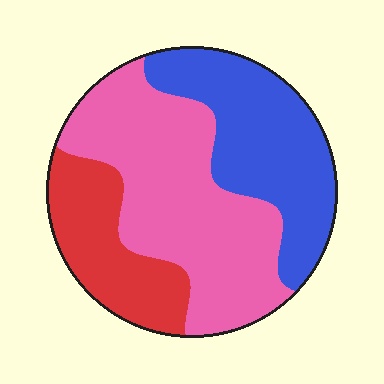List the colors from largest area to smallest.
From largest to smallest: pink, blue, red.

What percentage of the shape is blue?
Blue covers 32% of the shape.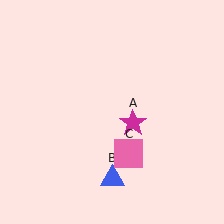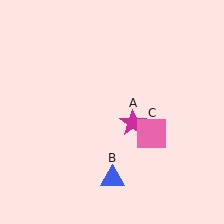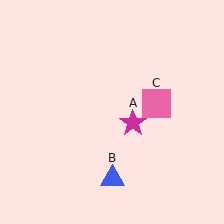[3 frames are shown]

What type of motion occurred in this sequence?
The pink square (object C) rotated counterclockwise around the center of the scene.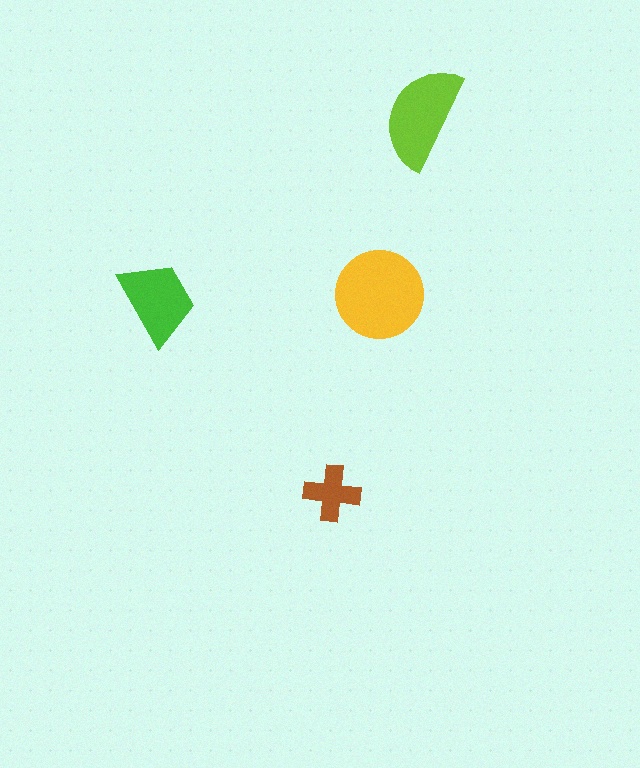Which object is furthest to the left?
The green trapezoid is leftmost.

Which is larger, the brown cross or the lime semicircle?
The lime semicircle.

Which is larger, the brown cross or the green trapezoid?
The green trapezoid.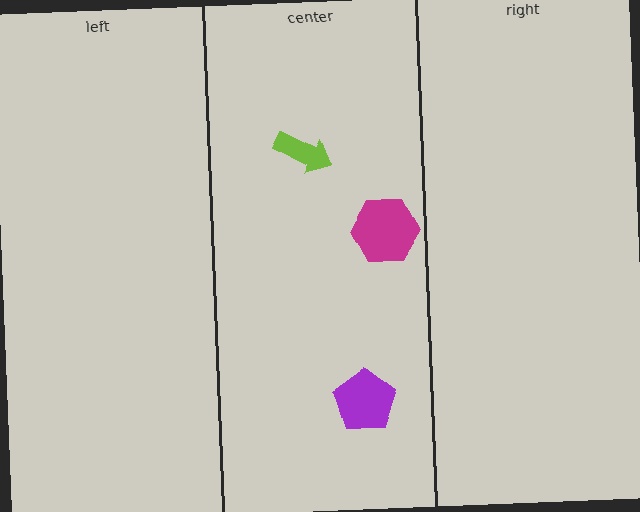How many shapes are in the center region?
3.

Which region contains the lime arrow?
The center region.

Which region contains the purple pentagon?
The center region.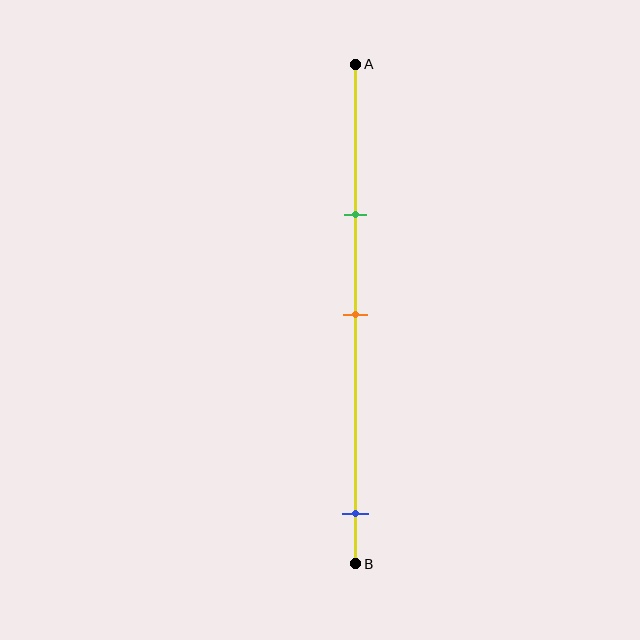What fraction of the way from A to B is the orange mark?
The orange mark is approximately 50% (0.5) of the way from A to B.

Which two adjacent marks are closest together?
The green and orange marks are the closest adjacent pair.